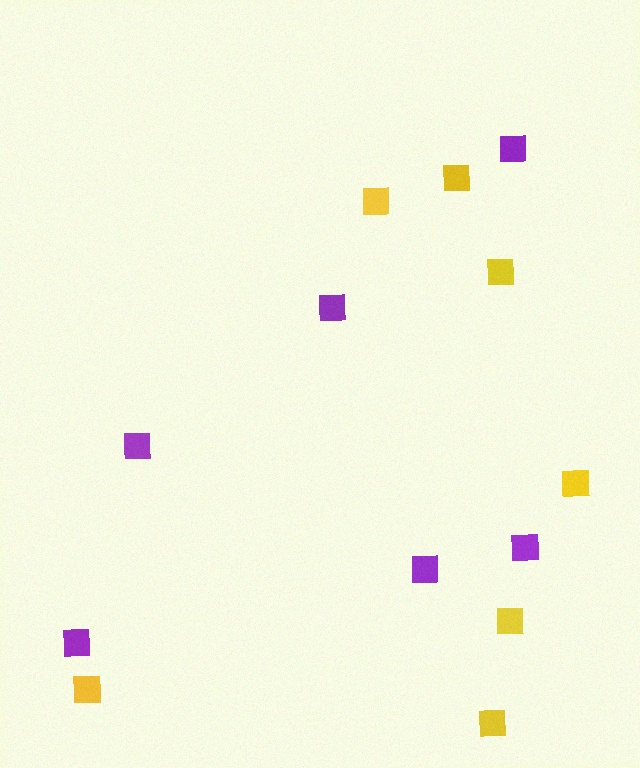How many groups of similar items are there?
There are 2 groups: one group of purple squares (6) and one group of yellow squares (7).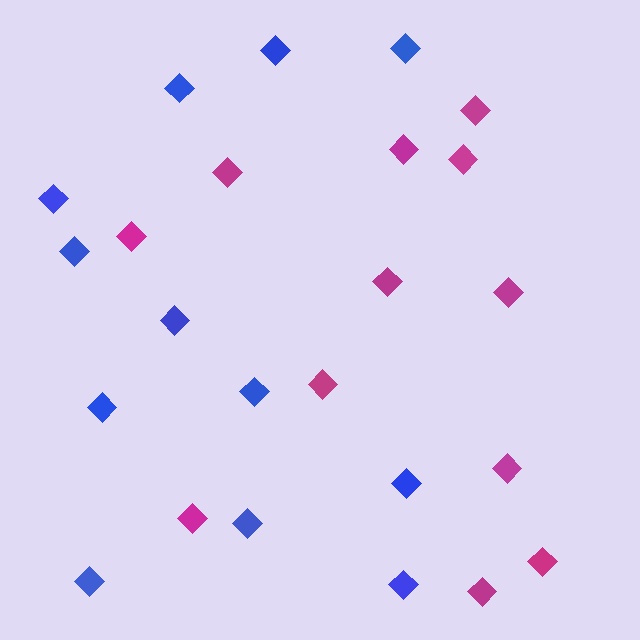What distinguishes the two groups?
There are 2 groups: one group of blue diamonds (12) and one group of magenta diamonds (12).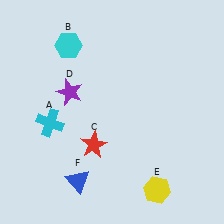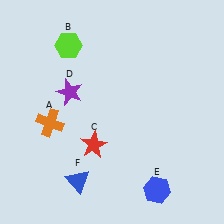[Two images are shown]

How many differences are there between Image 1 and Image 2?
There are 3 differences between the two images.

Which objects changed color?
A changed from cyan to orange. B changed from cyan to lime. E changed from yellow to blue.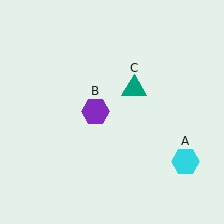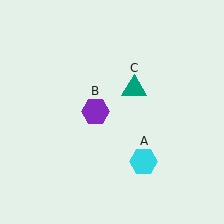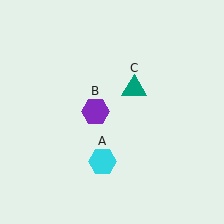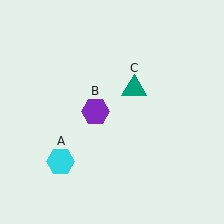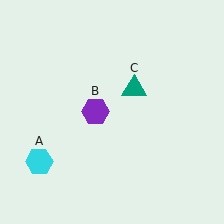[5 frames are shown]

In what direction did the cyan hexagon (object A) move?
The cyan hexagon (object A) moved left.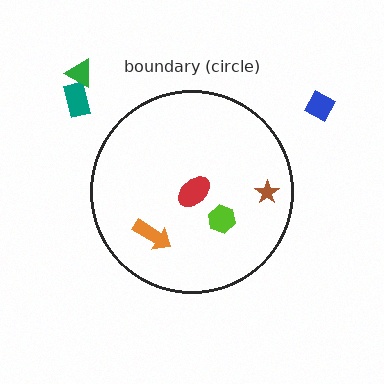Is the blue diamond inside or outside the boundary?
Outside.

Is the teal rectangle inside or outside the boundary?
Outside.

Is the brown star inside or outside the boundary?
Inside.